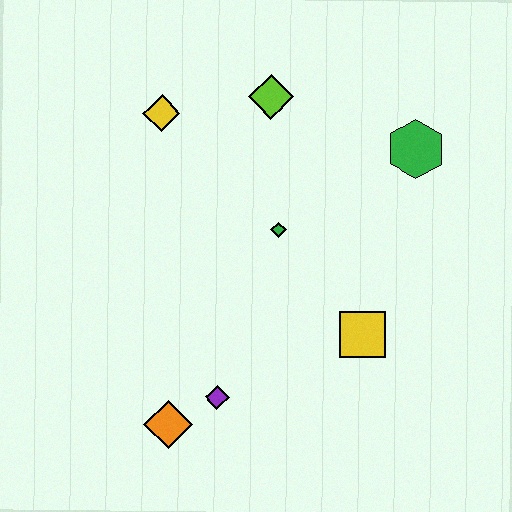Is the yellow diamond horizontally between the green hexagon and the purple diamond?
No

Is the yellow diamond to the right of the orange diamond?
No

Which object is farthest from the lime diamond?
The orange diamond is farthest from the lime diamond.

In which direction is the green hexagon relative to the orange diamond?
The green hexagon is above the orange diamond.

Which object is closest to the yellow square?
The green diamond is closest to the yellow square.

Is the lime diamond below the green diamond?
No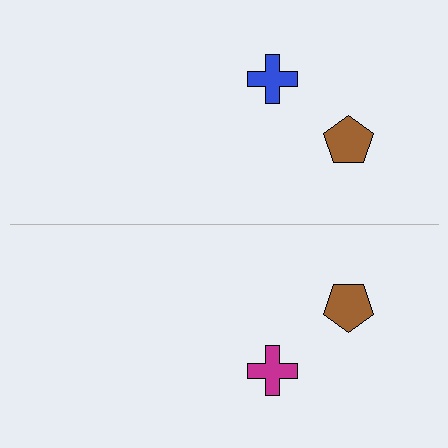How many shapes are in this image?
There are 4 shapes in this image.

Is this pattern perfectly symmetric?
No, the pattern is not perfectly symmetric. The magenta cross on the bottom side breaks the symmetry — its mirror counterpart is blue.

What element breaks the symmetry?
The magenta cross on the bottom side breaks the symmetry — its mirror counterpart is blue.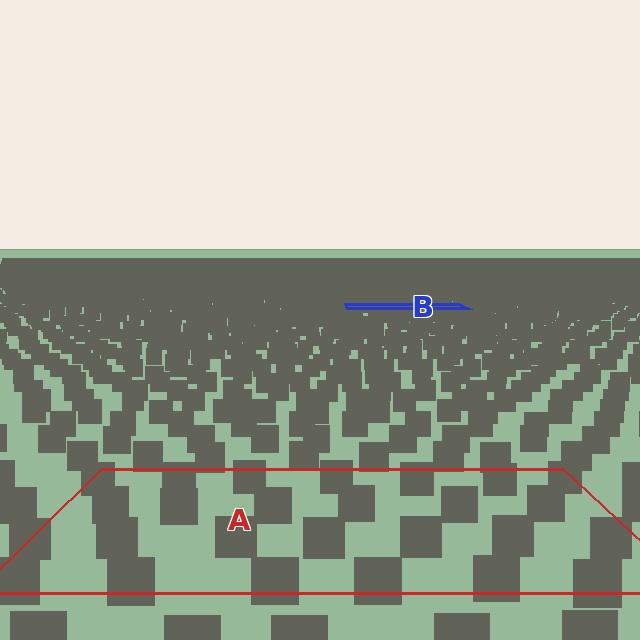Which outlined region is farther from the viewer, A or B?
Region B is farther from the viewer — the texture elements inside it appear smaller and more densely packed.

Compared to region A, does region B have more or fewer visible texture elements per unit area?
Region B has more texture elements per unit area — they are packed more densely because it is farther away.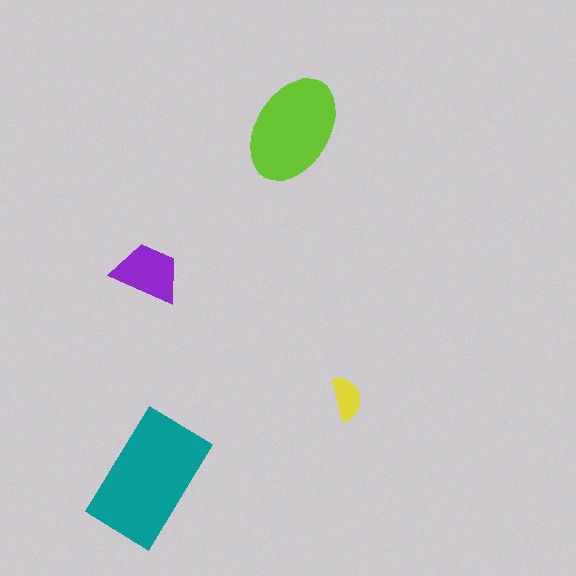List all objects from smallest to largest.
The yellow semicircle, the purple trapezoid, the lime ellipse, the teal rectangle.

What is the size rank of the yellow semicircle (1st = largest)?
4th.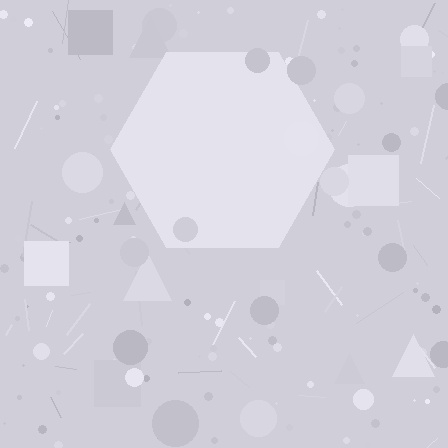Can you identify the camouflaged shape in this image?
The camouflaged shape is a hexagon.